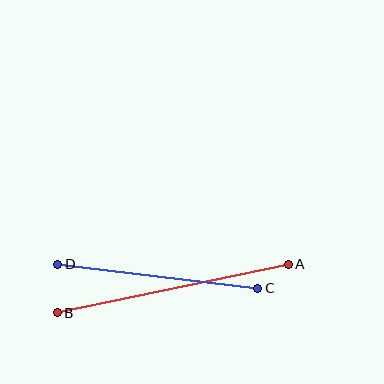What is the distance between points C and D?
The distance is approximately 201 pixels.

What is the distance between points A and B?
The distance is approximately 236 pixels.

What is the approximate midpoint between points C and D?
The midpoint is at approximately (158, 276) pixels.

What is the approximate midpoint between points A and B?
The midpoint is at approximately (173, 288) pixels.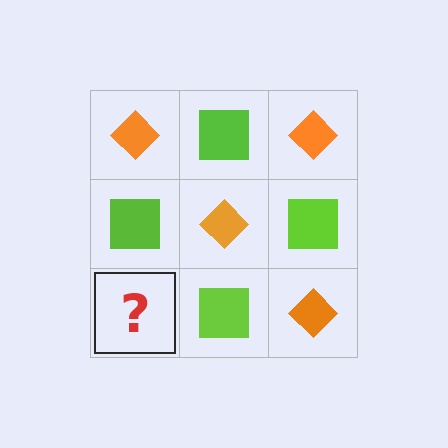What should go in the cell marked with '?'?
The missing cell should contain an orange diamond.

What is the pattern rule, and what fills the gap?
The rule is that it alternates orange diamond and lime square in a checkerboard pattern. The gap should be filled with an orange diamond.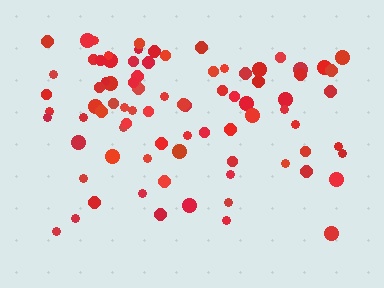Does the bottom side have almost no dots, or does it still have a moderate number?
Still a moderate number, just noticeably fewer than the top.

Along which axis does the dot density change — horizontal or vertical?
Vertical.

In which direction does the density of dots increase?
From bottom to top, with the top side densest.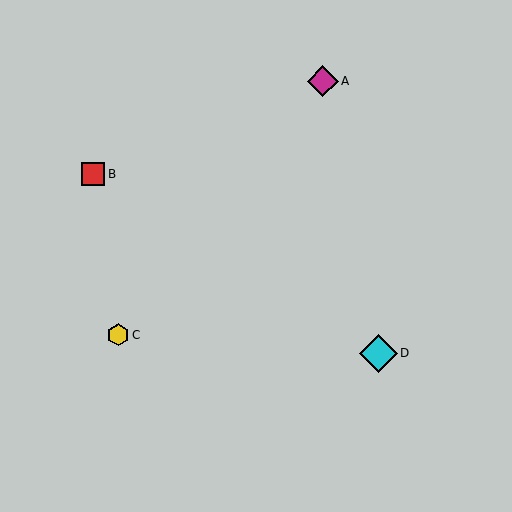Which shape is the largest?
The cyan diamond (labeled D) is the largest.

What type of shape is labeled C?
Shape C is a yellow hexagon.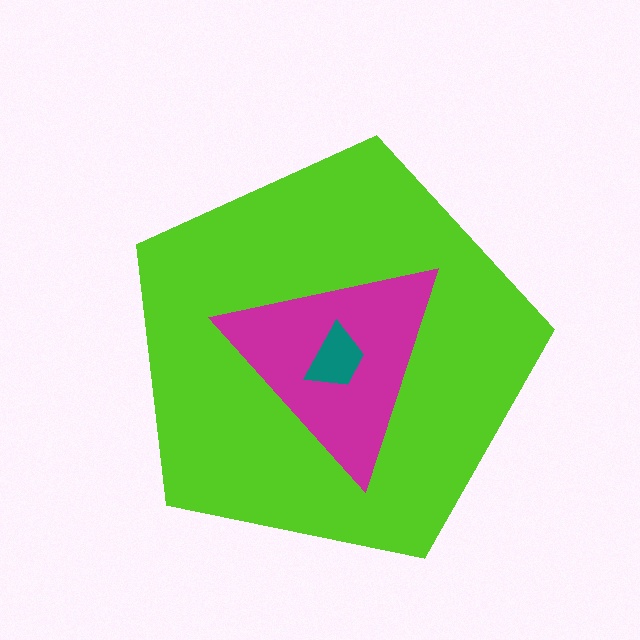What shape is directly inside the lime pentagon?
The magenta triangle.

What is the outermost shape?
The lime pentagon.